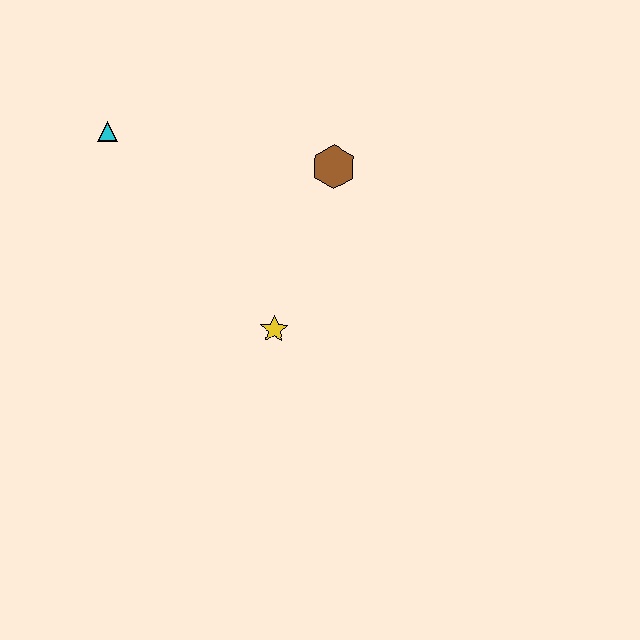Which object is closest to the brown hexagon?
The yellow star is closest to the brown hexagon.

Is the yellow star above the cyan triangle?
No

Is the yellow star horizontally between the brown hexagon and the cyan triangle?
Yes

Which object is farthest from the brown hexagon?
The cyan triangle is farthest from the brown hexagon.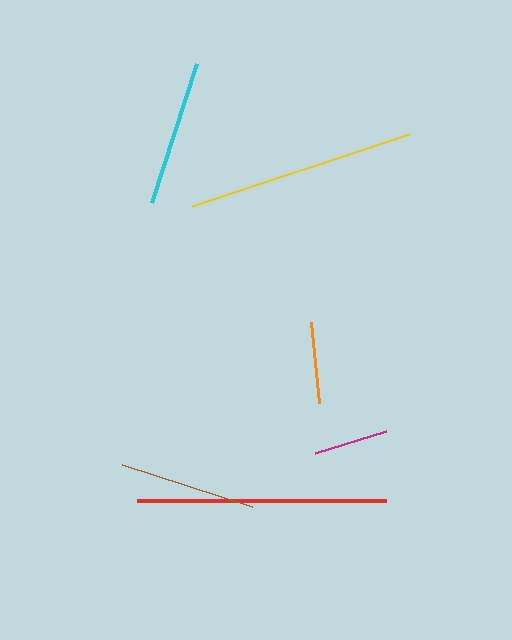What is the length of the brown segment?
The brown segment is approximately 136 pixels long.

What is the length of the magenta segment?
The magenta segment is approximately 74 pixels long.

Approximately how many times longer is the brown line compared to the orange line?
The brown line is approximately 1.7 times the length of the orange line.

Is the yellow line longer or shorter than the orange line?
The yellow line is longer than the orange line.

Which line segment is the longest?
The red line is the longest at approximately 248 pixels.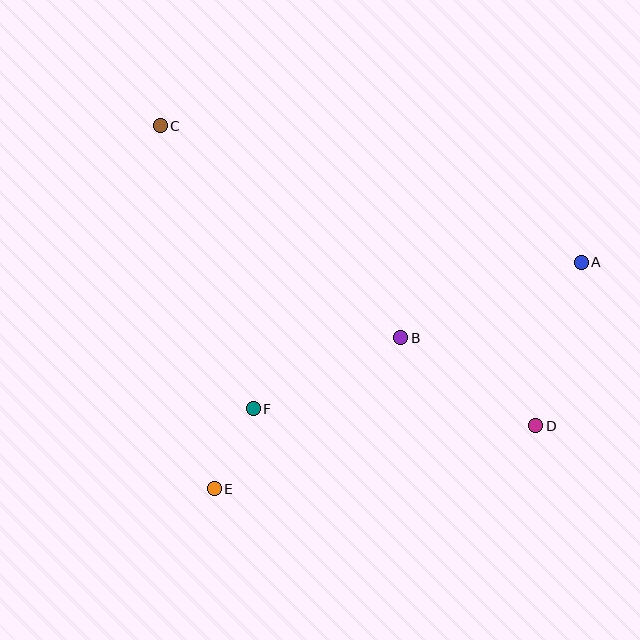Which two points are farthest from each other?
Points C and D are farthest from each other.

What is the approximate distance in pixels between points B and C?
The distance between B and C is approximately 321 pixels.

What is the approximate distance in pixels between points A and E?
The distance between A and E is approximately 431 pixels.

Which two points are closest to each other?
Points E and F are closest to each other.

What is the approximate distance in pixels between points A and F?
The distance between A and F is approximately 359 pixels.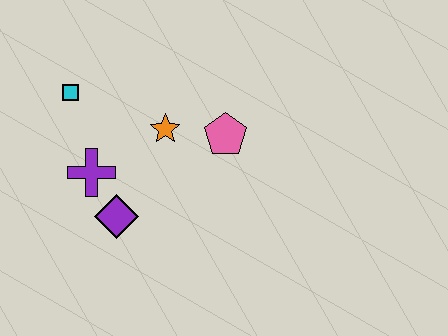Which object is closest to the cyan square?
The purple cross is closest to the cyan square.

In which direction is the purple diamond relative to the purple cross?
The purple diamond is below the purple cross.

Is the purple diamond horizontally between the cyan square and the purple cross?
No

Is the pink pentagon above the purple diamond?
Yes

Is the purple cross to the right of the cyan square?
Yes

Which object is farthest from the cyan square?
The pink pentagon is farthest from the cyan square.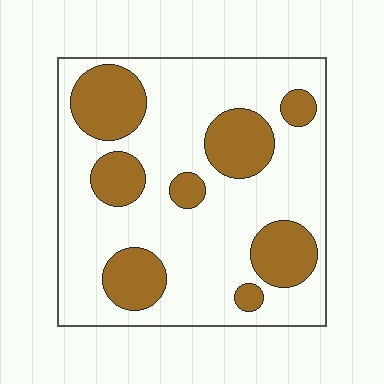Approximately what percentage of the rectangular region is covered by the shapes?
Approximately 30%.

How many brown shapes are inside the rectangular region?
8.